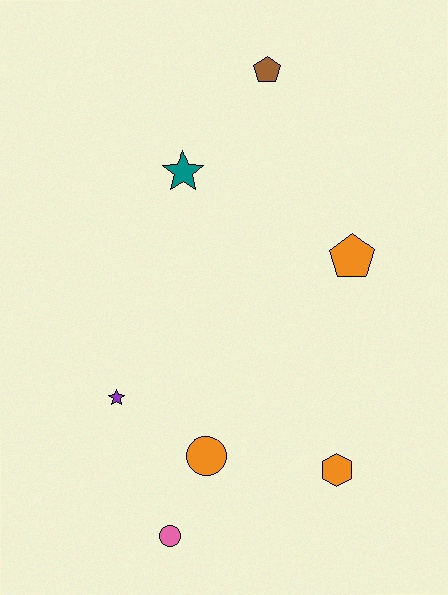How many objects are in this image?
There are 7 objects.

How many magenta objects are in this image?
There are no magenta objects.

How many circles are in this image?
There are 2 circles.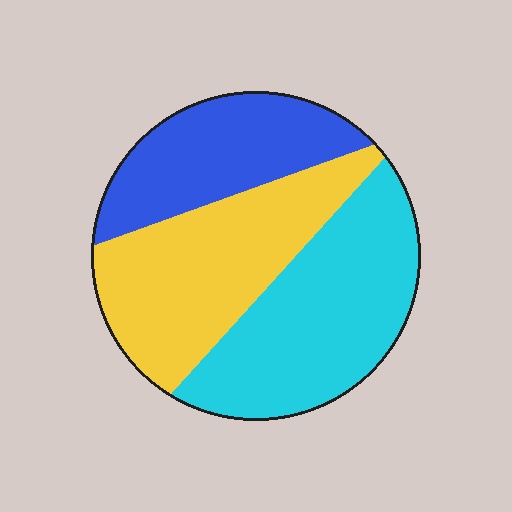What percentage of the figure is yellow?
Yellow takes up about three eighths (3/8) of the figure.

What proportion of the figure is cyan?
Cyan covers about 40% of the figure.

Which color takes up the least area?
Blue, at roughly 25%.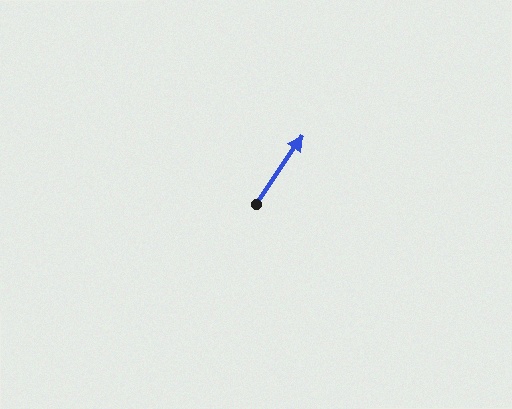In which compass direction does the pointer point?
Northeast.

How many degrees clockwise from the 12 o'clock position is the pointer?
Approximately 34 degrees.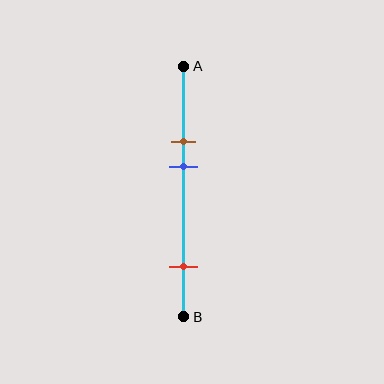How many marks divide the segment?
There are 3 marks dividing the segment.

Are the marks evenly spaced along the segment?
No, the marks are not evenly spaced.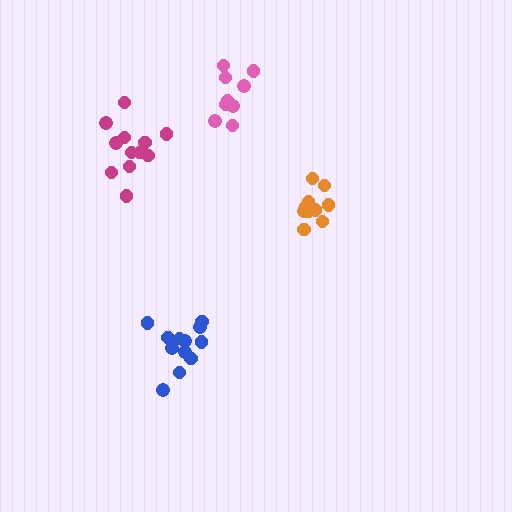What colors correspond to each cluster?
The clusters are colored: orange, magenta, pink, blue.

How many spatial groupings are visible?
There are 4 spatial groupings.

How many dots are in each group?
Group 1: 10 dots, Group 2: 12 dots, Group 3: 9 dots, Group 4: 12 dots (43 total).